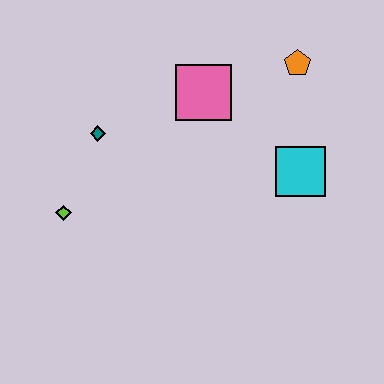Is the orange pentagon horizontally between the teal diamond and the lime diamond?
No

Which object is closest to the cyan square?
The orange pentagon is closest to the cyan square.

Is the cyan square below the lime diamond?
No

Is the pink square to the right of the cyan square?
No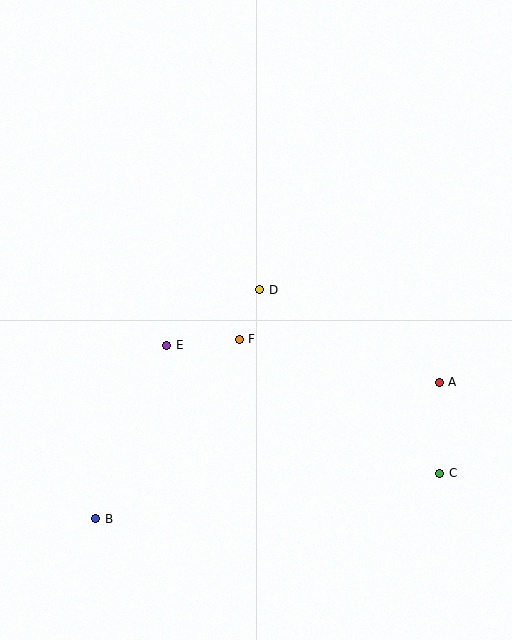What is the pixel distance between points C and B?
The distance between C and B is 347 pixels.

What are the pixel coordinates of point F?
Point F is at (239, 339).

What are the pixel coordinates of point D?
Point D is at (259, 290).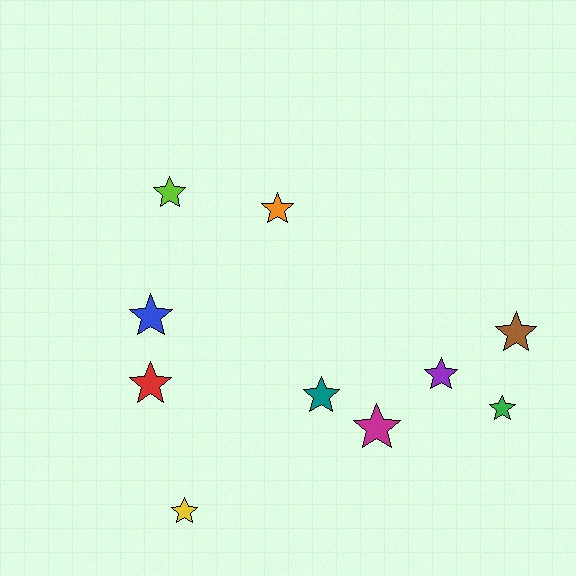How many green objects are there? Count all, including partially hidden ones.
There is 1 green object.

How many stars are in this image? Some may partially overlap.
There are 10 stars.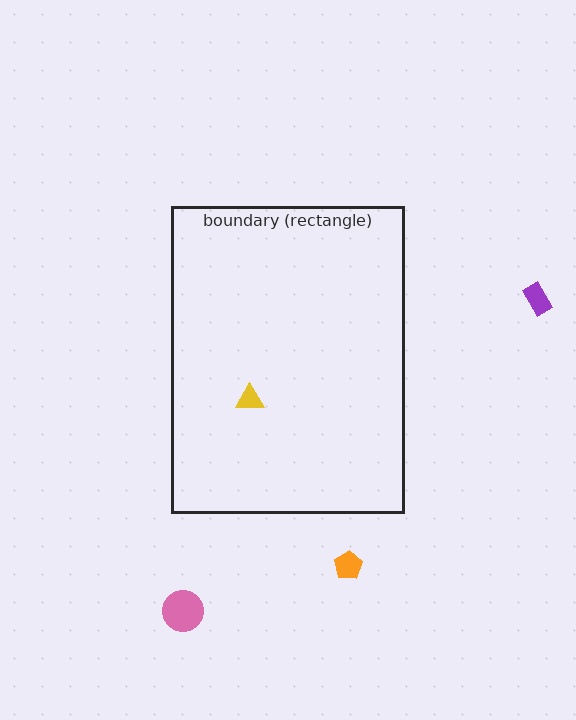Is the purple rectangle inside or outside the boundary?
Outside.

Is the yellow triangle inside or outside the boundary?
Inside.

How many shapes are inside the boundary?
1 inside, 3 outside.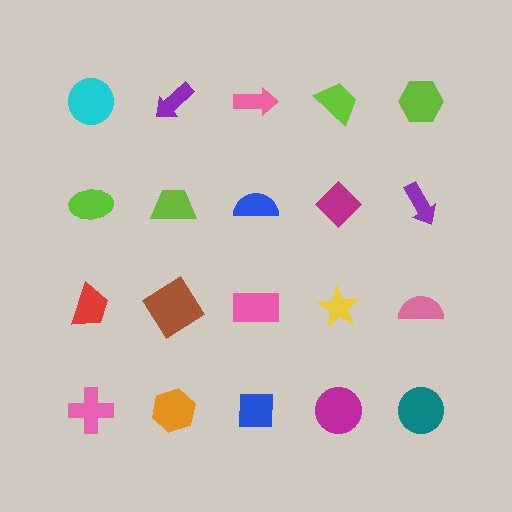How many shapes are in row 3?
5 shapes.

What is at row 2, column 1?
A lime ellipse.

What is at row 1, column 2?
A purple arrow.